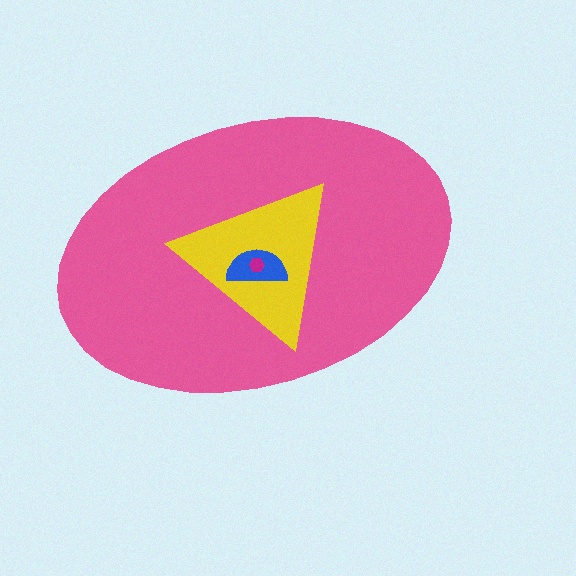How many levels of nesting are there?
4.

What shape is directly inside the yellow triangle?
The blue semicircle.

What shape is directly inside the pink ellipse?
The yellow triangle.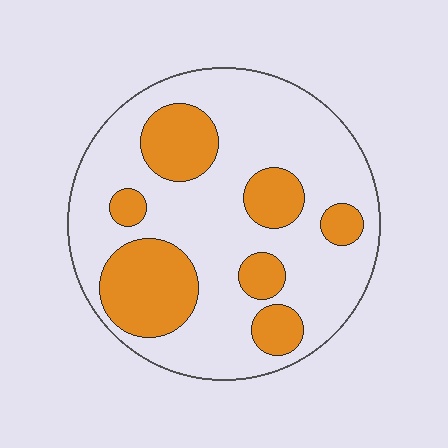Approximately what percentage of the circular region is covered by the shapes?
Approximately 30%.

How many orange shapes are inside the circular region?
7.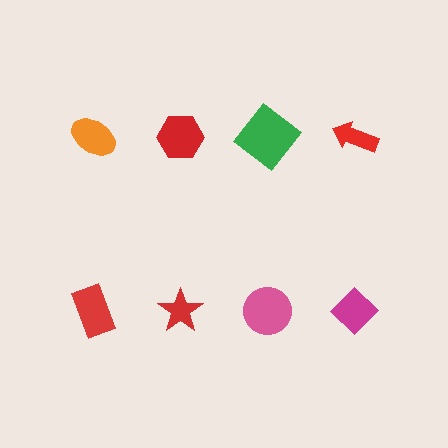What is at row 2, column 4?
A magenta diamond.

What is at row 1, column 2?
A red hexagon.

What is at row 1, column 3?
A green diamond.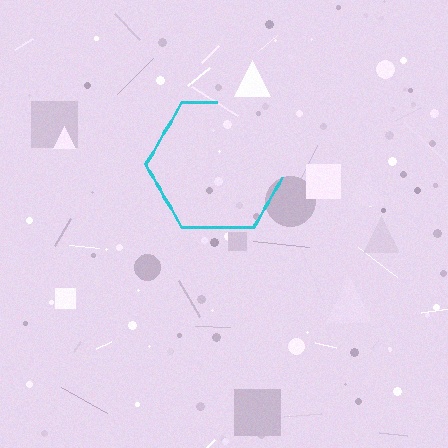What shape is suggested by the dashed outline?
The dashed outline suggests a hexagon.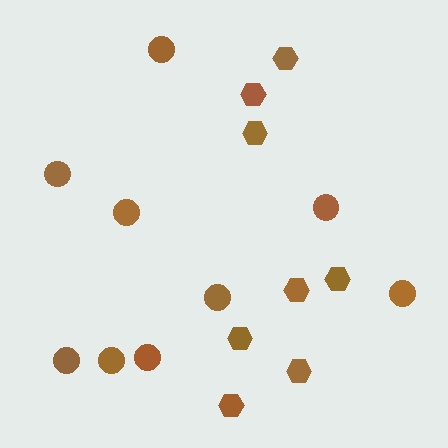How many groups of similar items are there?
There are 2 groups: one group of hexagons (8) and one group of circles (9).